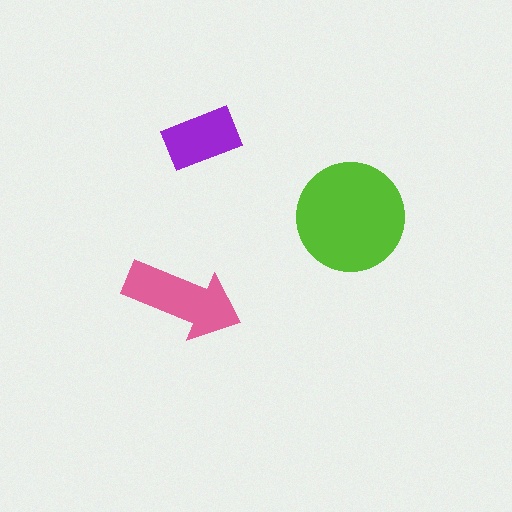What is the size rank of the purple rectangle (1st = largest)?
3rd.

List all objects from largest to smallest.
The lime circle, the pink arrow, the purple rectangle.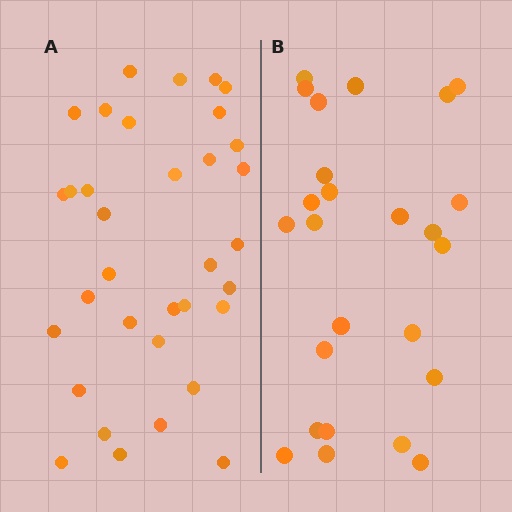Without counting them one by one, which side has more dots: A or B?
Region A (the left region) has more dots.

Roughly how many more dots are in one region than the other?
Region A has roughly 8 or so more dots than region B.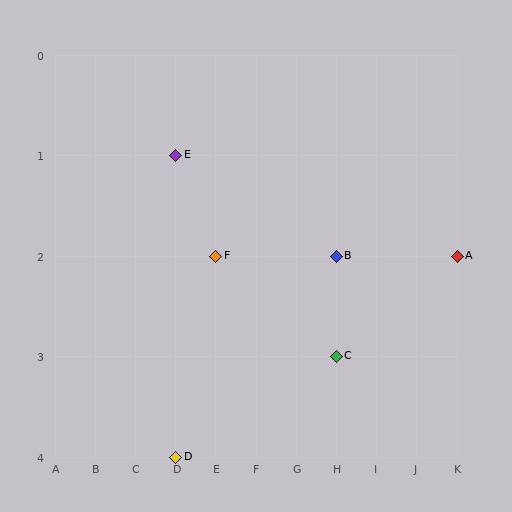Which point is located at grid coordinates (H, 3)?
Point C is at (H, 3).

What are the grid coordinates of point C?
Point C is at grid coordinates (H, 3).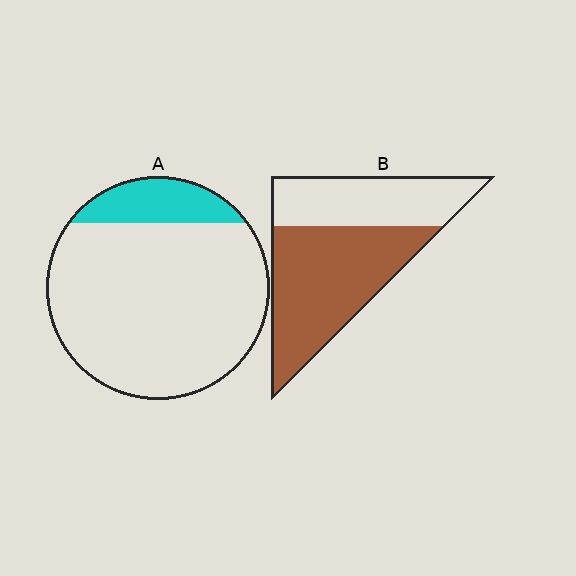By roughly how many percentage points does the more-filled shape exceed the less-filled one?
By roughly 45 percentage points (B over A).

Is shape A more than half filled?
No.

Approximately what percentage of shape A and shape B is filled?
A is approximately 15% and B is approximately 60%.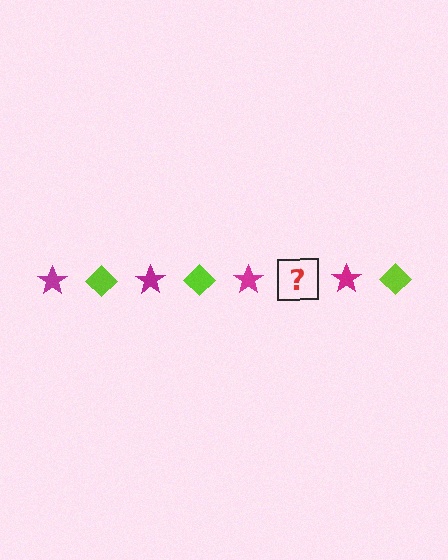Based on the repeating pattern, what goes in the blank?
The blank should be a lime diamond.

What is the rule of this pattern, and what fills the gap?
The rule is that the pattern alternates between magenta star and lime diamond. The gap should be filled with a lime diamond.